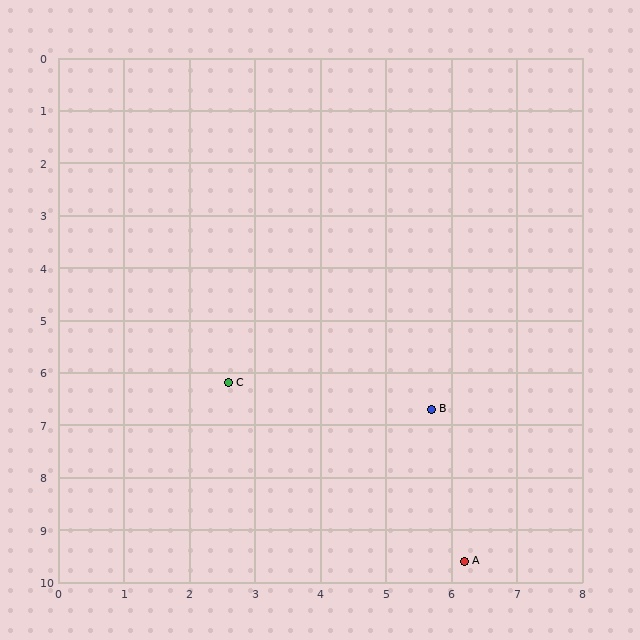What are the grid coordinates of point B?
Point B is at approximately (5.7, 6.7).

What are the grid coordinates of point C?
Point C is at approximately (2.6, 6.2).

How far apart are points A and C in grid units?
Points A and C are about 5.0 grid units apart.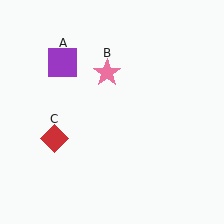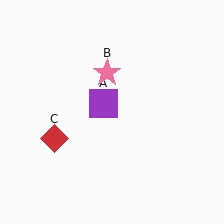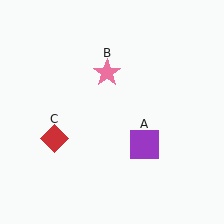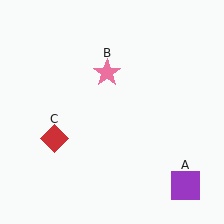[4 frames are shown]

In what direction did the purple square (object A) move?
The purple square (object A) moved down and to the right.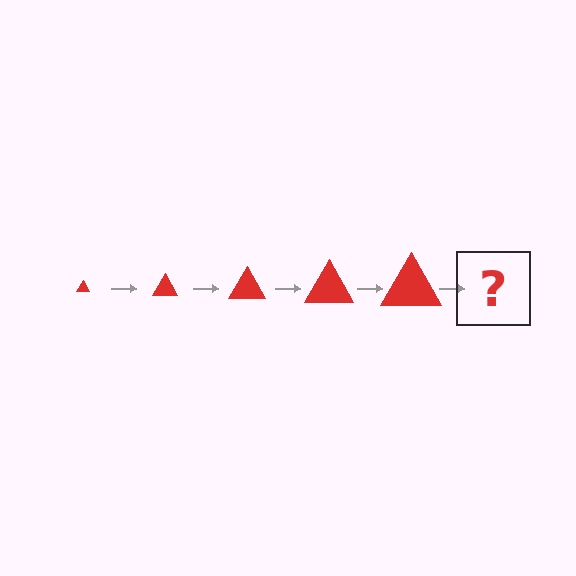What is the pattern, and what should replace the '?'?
The pattern is that the triangle gets progressively larger each step. The '?' should be a red triangle, larger than the previous one.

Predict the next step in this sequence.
The next step is a red triangle, larger than the previous one.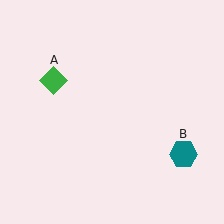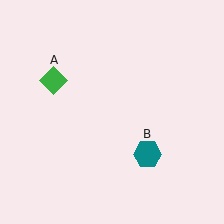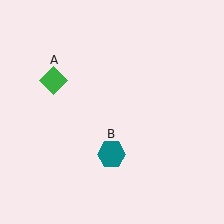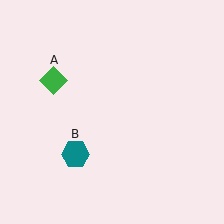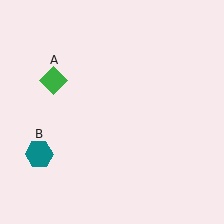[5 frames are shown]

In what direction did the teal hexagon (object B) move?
The teal hexagon (object B) moved left.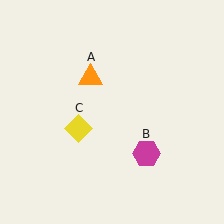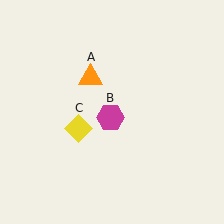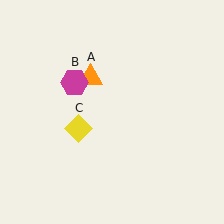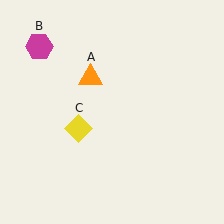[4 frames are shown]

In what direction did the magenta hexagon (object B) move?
The magenta hexagon (object B) moved up and to the left.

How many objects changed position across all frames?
1 object changed position: magenta hexagon (object B).